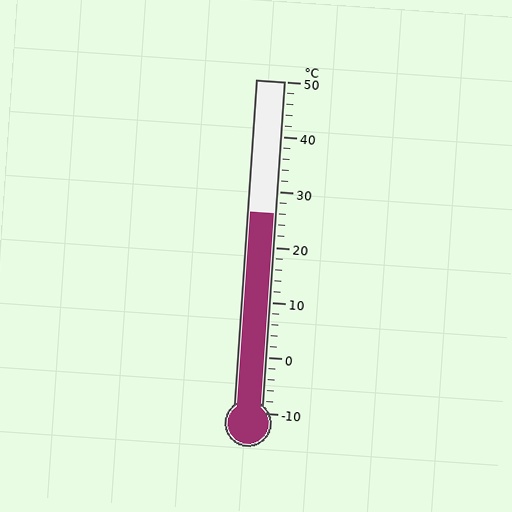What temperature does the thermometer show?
The thermometer shows approximately 26°C.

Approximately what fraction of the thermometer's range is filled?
The thermometer is filled to approximately 60% of its range.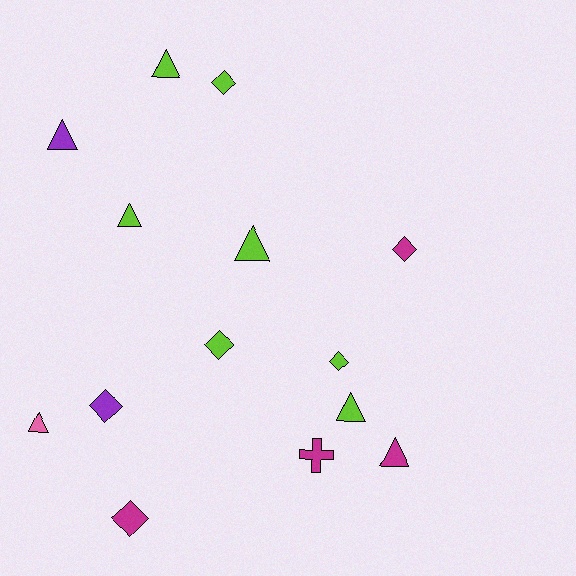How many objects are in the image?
There are 14 objects.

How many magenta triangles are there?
There is 1 magenta triangle.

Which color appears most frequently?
Lime, with 7 objects.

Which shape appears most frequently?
Triangle, with 7 objects.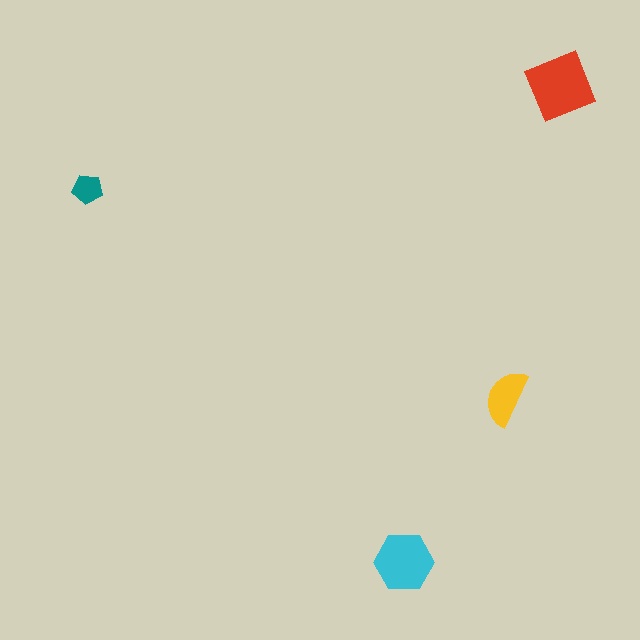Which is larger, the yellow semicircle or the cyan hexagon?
The cyan hexagon.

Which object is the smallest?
The teal pentagon.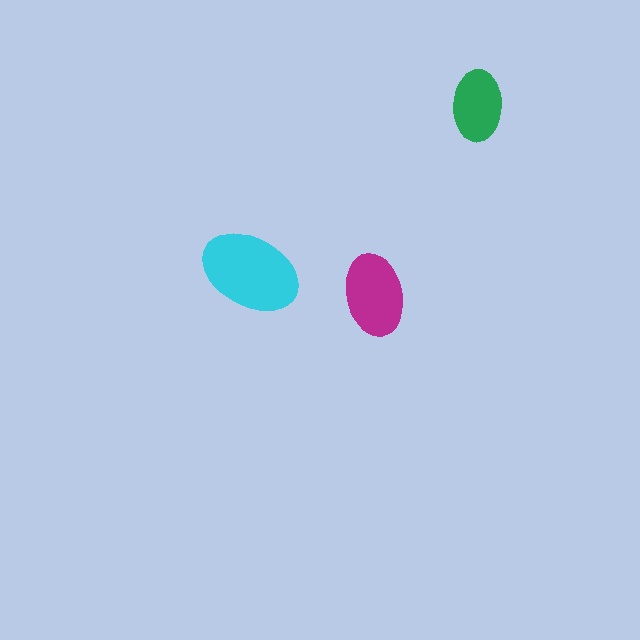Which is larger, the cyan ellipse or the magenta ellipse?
The cyan one.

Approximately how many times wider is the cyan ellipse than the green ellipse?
About 1.5 times wider.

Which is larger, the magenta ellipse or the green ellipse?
The magenta one.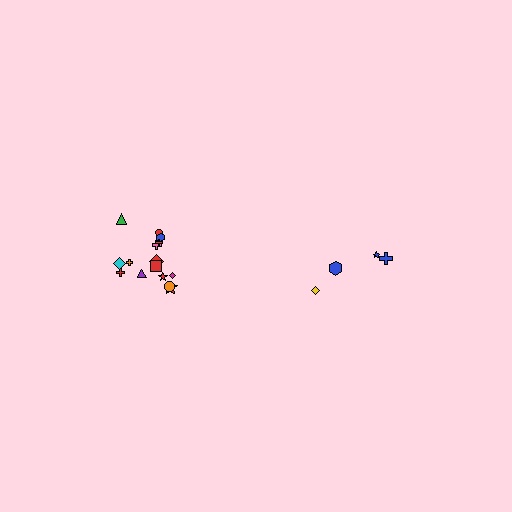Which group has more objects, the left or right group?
The left group.